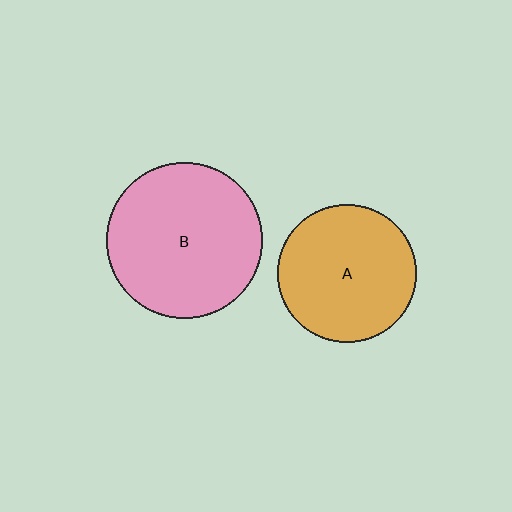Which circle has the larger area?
Circle B (pink).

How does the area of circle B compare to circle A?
Approximately 1.3 times.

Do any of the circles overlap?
No, none of the circles overlap.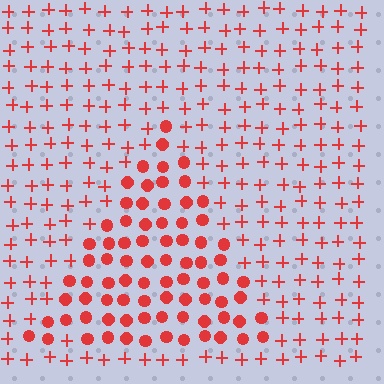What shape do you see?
I see a triangle.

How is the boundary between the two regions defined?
The boundary is defined by a change in element shape: circles inside vs. plus signs outside. All elements share the same color and spacing.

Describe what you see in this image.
The image is filled with small red elements arranged in a uniform grid. A triangle-shaped region contains circles, while the surrounding area contains plus signs. The boundary is defined purely by the change in element shape.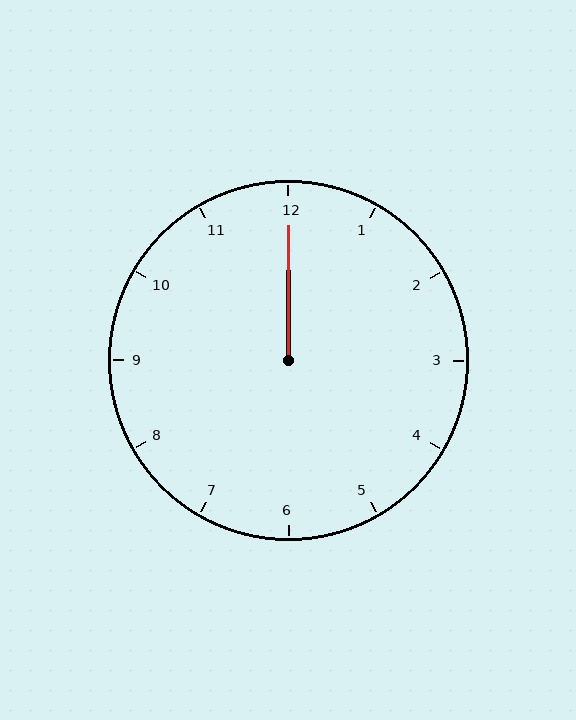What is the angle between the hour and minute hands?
Approximately 0 degrees.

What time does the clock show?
12:00.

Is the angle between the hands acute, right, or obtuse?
It is acute.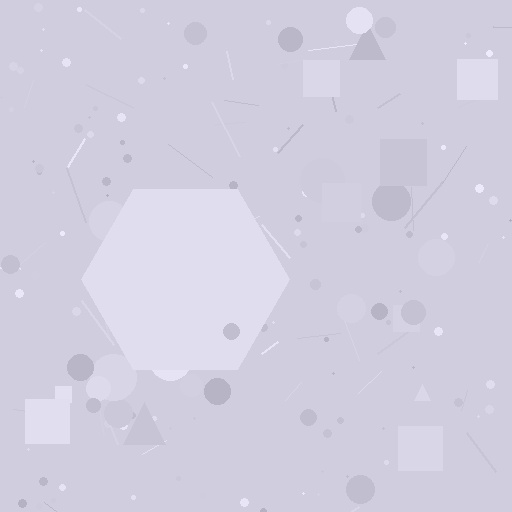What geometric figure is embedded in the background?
A hexagon is embedded in the background.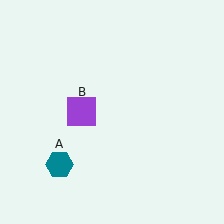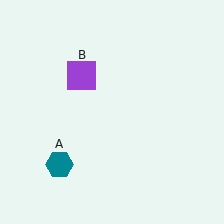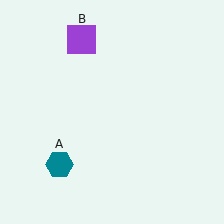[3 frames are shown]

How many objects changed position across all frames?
1 object changed position: purple square (object B).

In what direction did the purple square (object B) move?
The purple square (object B) moved up.